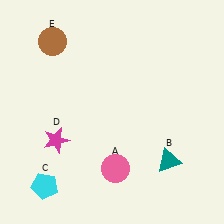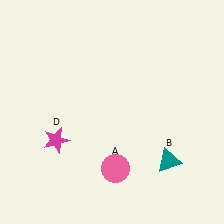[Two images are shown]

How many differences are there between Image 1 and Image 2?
There are 2 differences between the two images.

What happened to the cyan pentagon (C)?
The cyan pentagon (C) was removed in Image 2. It was in the bottom-left area of Image 1.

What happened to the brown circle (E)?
The brown circle (E) was removed in Image 2. It was in the top-left area of Image 1.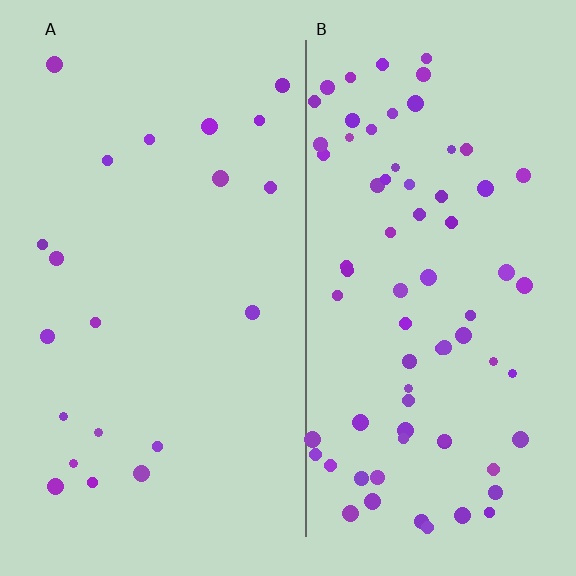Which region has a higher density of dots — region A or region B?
B (the right).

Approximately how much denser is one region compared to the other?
Approximately 3.5× — region B over region A.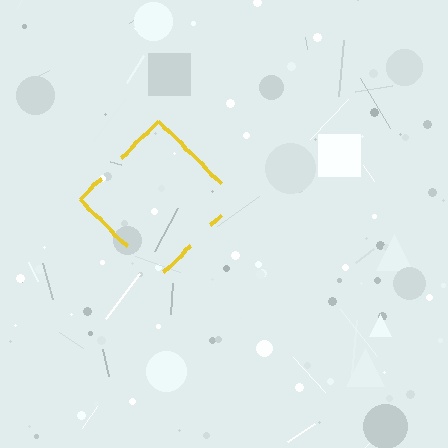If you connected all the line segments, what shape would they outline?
They would outline a diamond.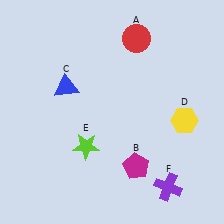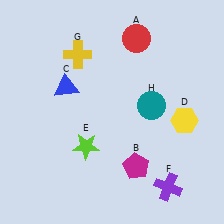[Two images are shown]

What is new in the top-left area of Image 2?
A yellow cross (G) was added in the top-left area of Image 2.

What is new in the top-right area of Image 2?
A teal circle (H) was added in the top-right area of Image 2.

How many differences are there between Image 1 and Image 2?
There are 2 differences between the two images.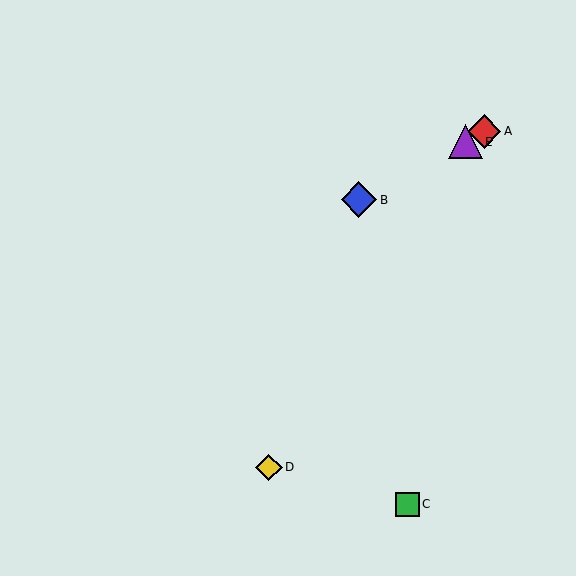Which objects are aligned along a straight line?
Objects A, B, E are aligned along a straight line.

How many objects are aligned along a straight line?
3 objects (A, B, E) are aligned along a straight line.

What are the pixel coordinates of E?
Object E is at (465, 142).